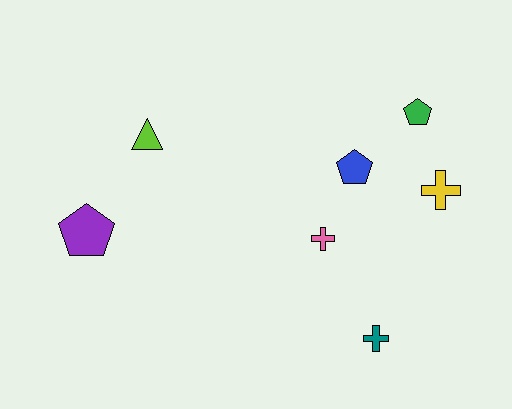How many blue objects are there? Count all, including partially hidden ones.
There is 1 blue object.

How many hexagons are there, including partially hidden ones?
There are no hexagons.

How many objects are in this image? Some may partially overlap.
There are 7 objects.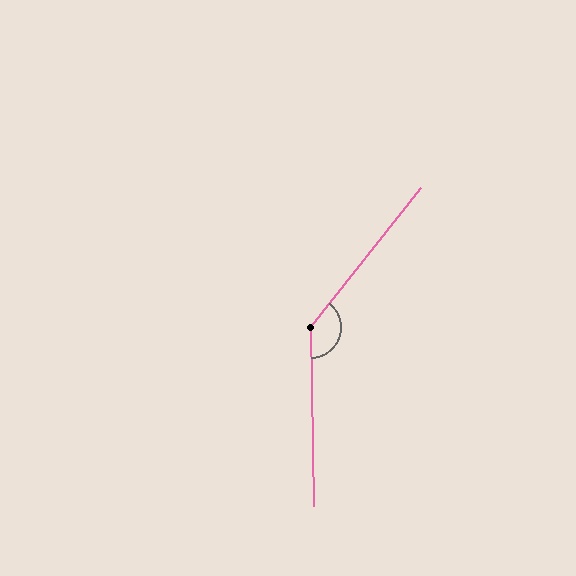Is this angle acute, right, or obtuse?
It is obtuse.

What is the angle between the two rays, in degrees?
Approximately 141 degrees.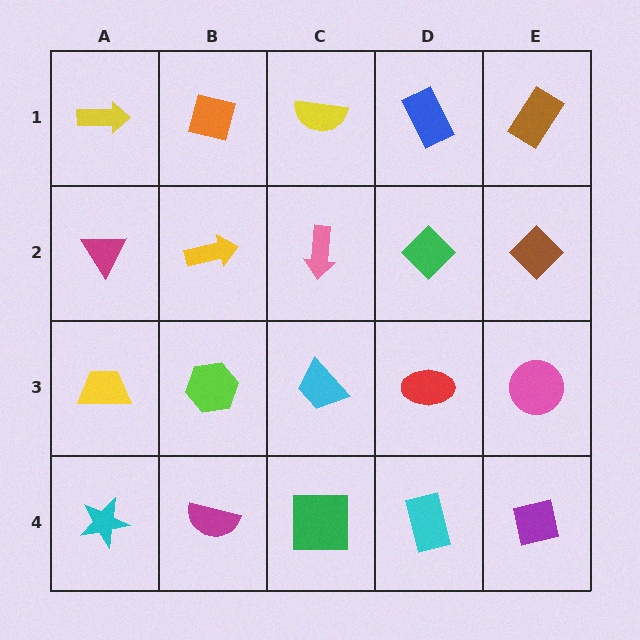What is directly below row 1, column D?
A green diamond.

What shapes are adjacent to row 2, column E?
A brown rectangle (row 1, column E), a pink circle (row 3, column E), a green diamond (row 2, column D).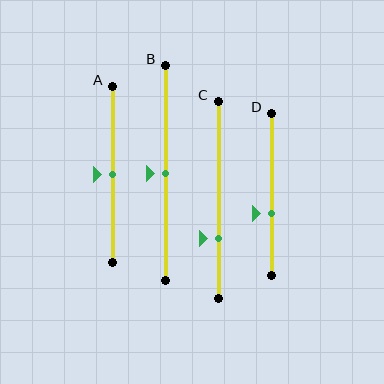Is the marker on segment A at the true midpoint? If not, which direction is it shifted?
Yes, the marker on segment A is at the true midpoint.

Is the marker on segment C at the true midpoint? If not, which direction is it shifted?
No, the marker on segment C is shifted downward by about 20% of the segment length.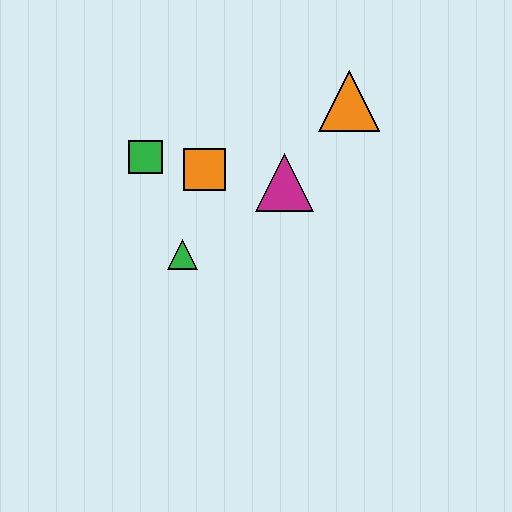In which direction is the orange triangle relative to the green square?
The orange triangle is to the right of the green square.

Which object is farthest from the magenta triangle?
The green square is farthest from the magenta triangle.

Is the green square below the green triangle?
No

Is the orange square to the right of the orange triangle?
No